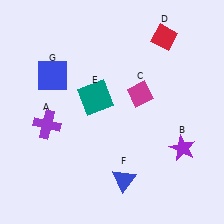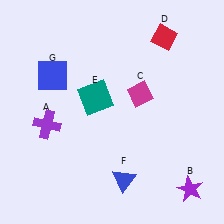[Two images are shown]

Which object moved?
The purple star (B) moved down.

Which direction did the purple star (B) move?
The purple star (B) moved down.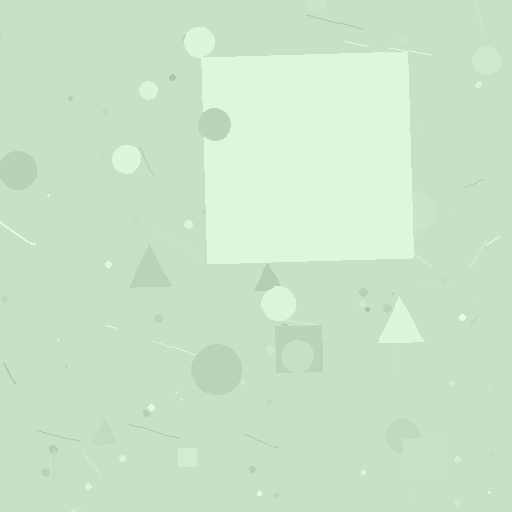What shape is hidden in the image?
A square is hidden in the image.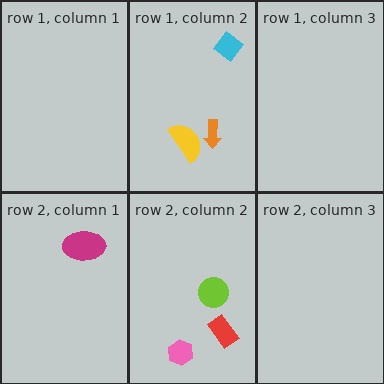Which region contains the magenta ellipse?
The row 2, column 1 region.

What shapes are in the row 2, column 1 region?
The magenta ellipse.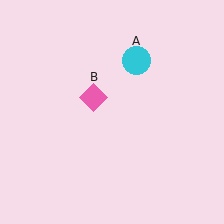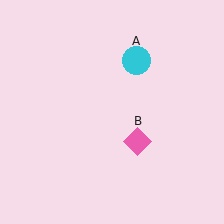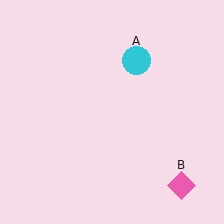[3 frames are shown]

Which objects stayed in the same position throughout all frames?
Cyan circle (object A) remained stationary.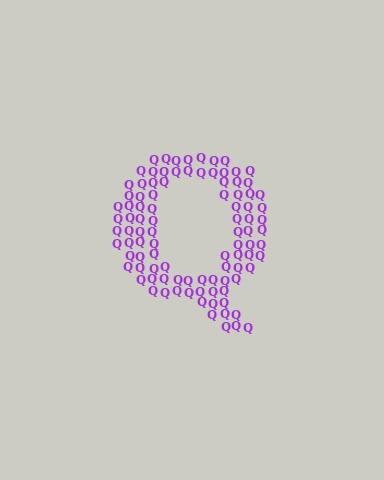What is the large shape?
The large shape is the letter Q.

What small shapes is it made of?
It is made of small letter Q's.